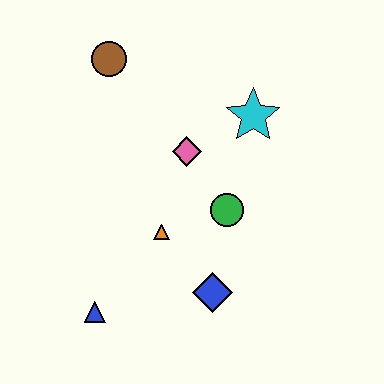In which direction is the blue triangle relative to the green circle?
The blue triangle is to the left of the green circle.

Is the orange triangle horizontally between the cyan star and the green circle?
No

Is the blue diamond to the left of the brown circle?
No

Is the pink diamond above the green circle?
Yes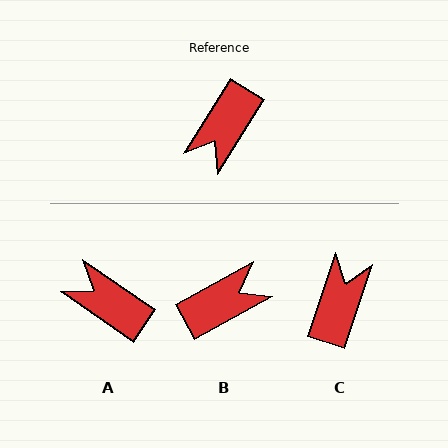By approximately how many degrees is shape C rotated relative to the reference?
Approximately 167 degrees clockwise.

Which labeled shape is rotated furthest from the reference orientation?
C, about 167 degrees away.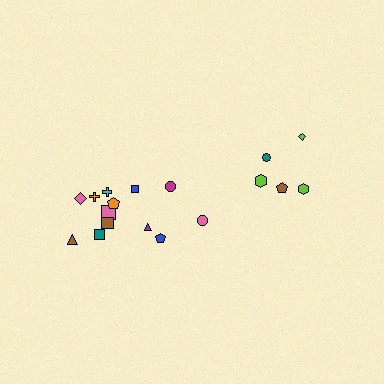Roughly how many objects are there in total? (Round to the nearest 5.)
Roughly 20 objects in total.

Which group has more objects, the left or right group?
The left group.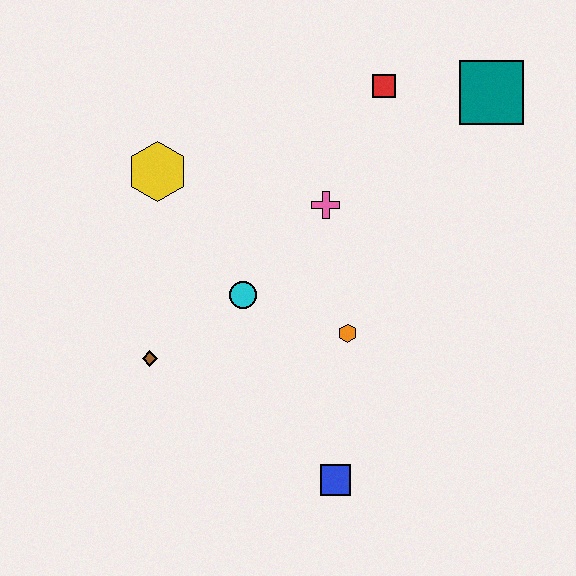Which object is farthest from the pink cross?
The blue square is farthest from the pink cross.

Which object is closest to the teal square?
The red square is closest to the teal square.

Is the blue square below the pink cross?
Yes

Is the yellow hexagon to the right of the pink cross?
No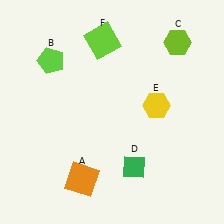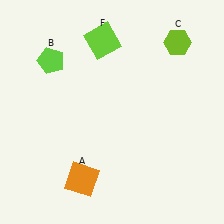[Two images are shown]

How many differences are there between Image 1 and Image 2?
There are 2 differences between the two images.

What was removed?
The yellow hexagon (E), the green diamond (D) were removed in Image 2.